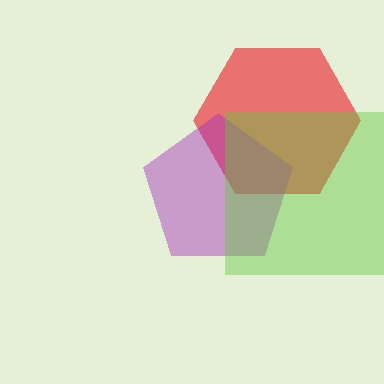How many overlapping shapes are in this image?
There are 3 overlapping shapes in the image.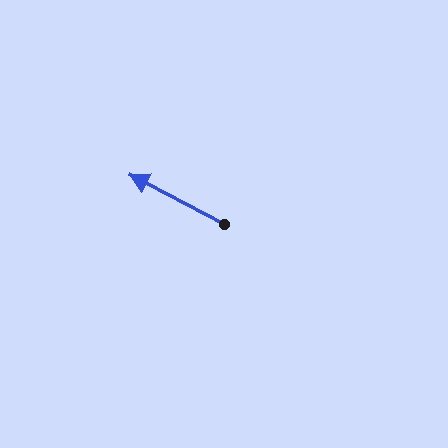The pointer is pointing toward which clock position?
Roughly 10 o'clock.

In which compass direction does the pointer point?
Northwest.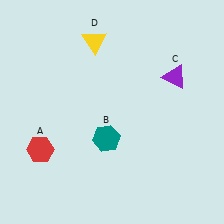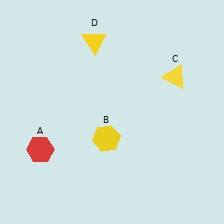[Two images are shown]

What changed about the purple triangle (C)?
In Image 1, C is purple. In Image 2, it changed to yellow.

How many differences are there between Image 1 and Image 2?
There are 2 differences between the two images.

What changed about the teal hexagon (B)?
In Image 1, B is teal. In Image 2, it changed to yellow.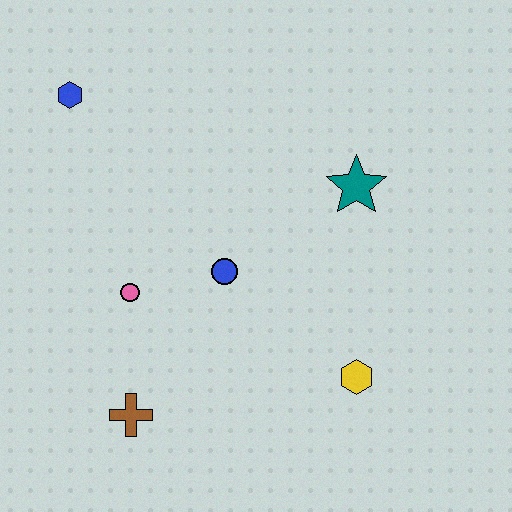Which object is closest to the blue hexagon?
The pink circle is closest to the blue hexagon.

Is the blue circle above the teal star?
No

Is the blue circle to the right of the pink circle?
Yes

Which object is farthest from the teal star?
The brown cross is farthest from the teal star.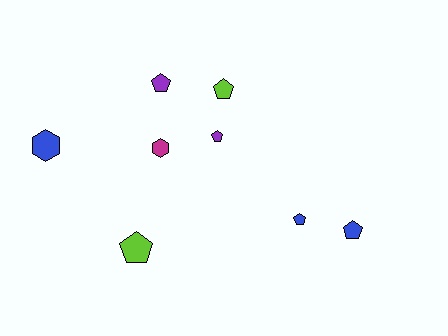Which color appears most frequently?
Blue, with 3 objects.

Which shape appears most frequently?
Pentagon, with 6 objects.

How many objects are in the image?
There are 8 objects.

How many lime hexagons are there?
There are no lime hexagons.